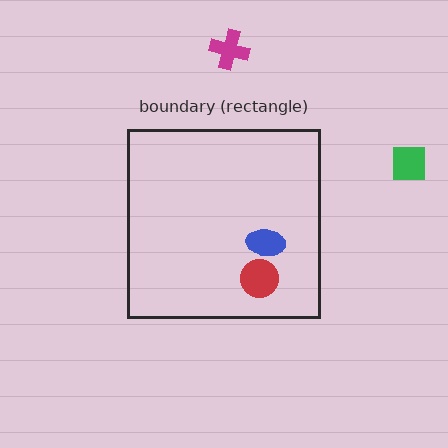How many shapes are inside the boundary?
2 inside, 2 outside.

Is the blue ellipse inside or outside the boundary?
Inside.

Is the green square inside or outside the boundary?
Outside.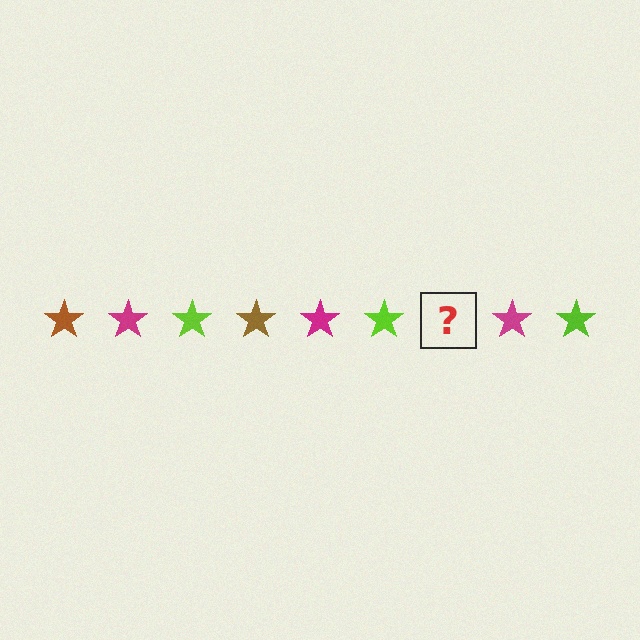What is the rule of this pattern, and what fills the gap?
The rule is that the pattern cycles through brown, magenta, lime stars. The gap should be filled with a brown star.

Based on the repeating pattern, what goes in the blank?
The blank should be a brown star.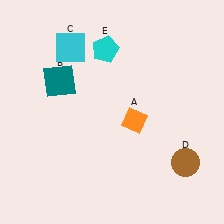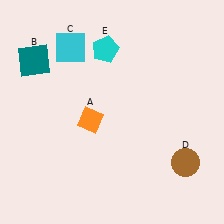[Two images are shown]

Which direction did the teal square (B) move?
The teal square (B) moved left.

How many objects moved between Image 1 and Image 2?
2 objects moved between the two images.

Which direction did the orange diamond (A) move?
The orange diamond (A) moved left.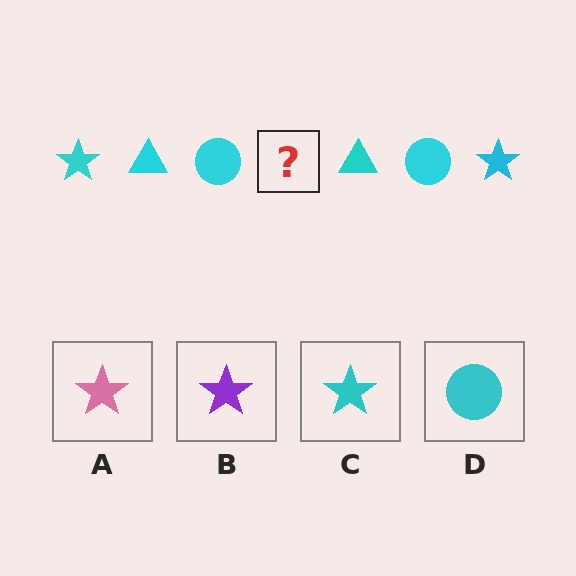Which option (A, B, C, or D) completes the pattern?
C.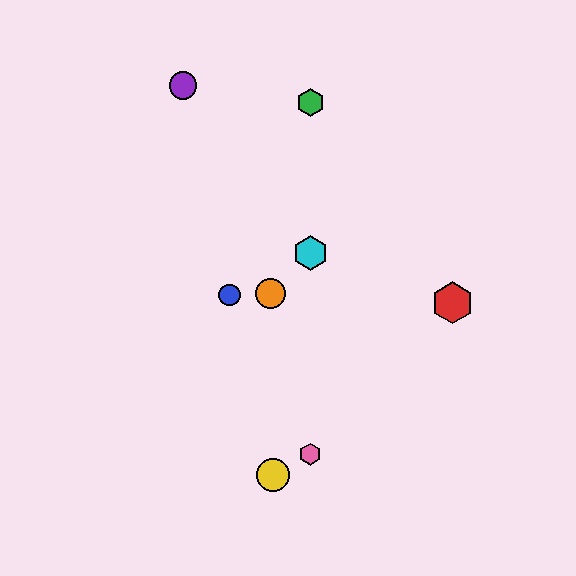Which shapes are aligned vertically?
The green hexagon, the cyan hexagon, the pink hexagon are aligned vertically.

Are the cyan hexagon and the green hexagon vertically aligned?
Yes, both are at x≈310.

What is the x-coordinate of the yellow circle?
The yellow circle is at x≈273.